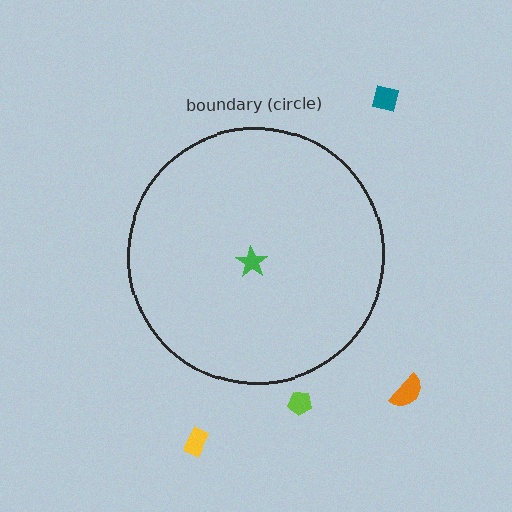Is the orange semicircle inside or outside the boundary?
Outside.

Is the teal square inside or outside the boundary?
Outside.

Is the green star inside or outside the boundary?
Inside.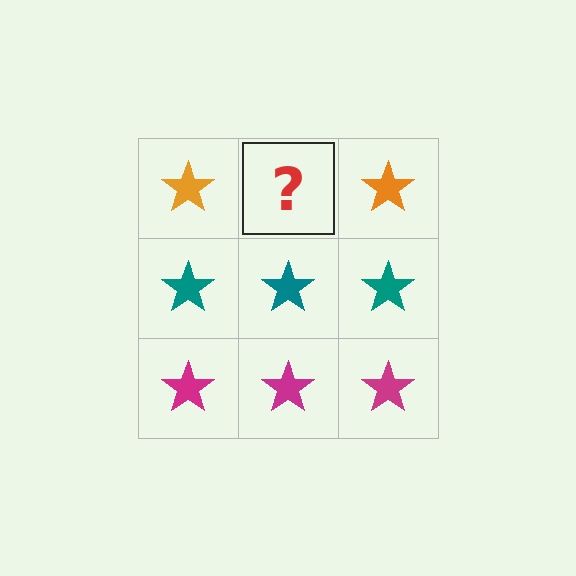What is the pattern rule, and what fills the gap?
The rule is that each row has a consistent color. The gap should be filled with an orange star.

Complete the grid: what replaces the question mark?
The question mark should be replaced with an orange star.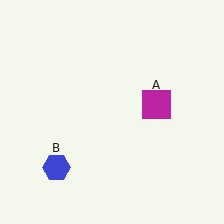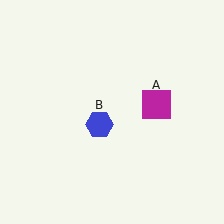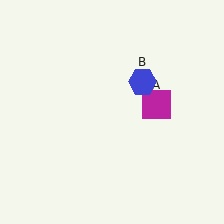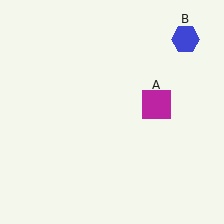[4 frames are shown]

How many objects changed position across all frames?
1 object changed position: blue hexagon (object B).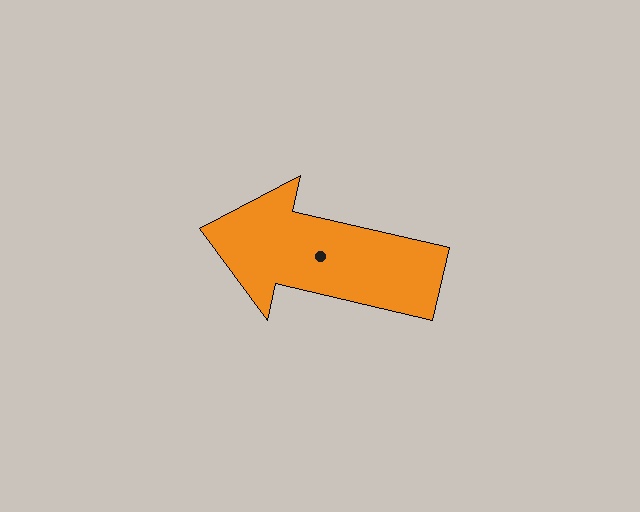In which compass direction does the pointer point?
West.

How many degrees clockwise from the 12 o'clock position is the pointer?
Approximately 283 degrees.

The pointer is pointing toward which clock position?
Roughly 9 o'clock.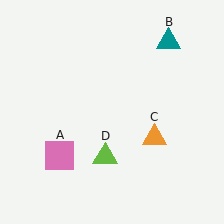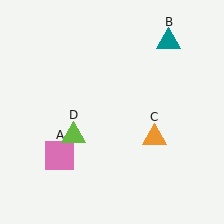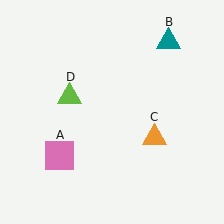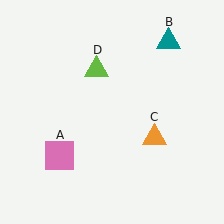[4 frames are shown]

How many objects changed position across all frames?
1 object changed position: lime triangle (object D).